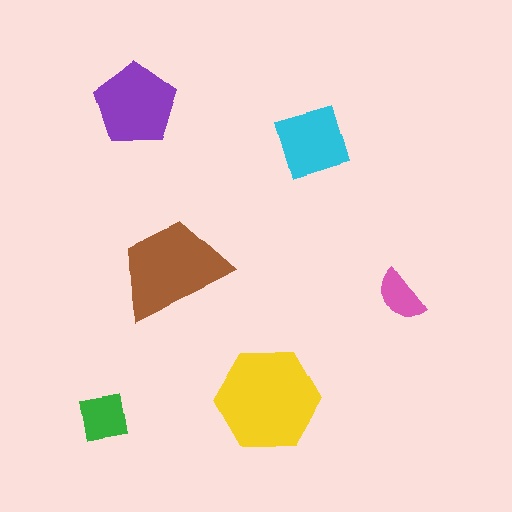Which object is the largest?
The yellow hexagon.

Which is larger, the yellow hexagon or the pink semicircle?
The yellow hexagon.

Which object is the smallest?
The pink semicircle.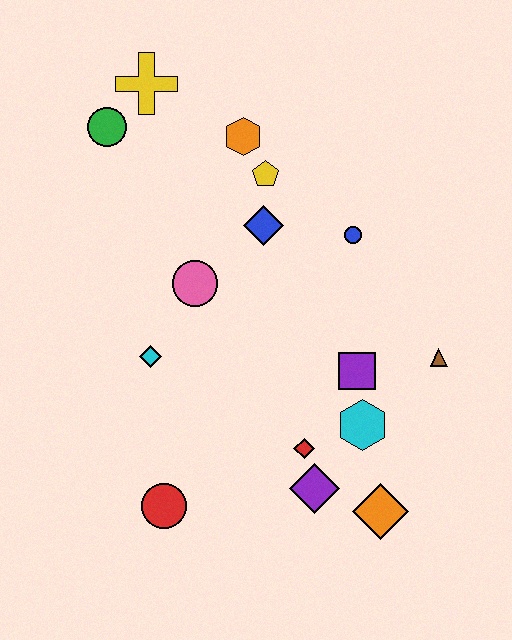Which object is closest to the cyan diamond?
The pink circle is closest to the cyan diamond.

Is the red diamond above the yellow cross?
No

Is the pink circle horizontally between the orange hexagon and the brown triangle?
No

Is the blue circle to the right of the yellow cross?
Yes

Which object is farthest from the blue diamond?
The orange diamond is farthest from the blue diamond.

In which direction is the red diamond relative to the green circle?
The red diamond is below the green circle.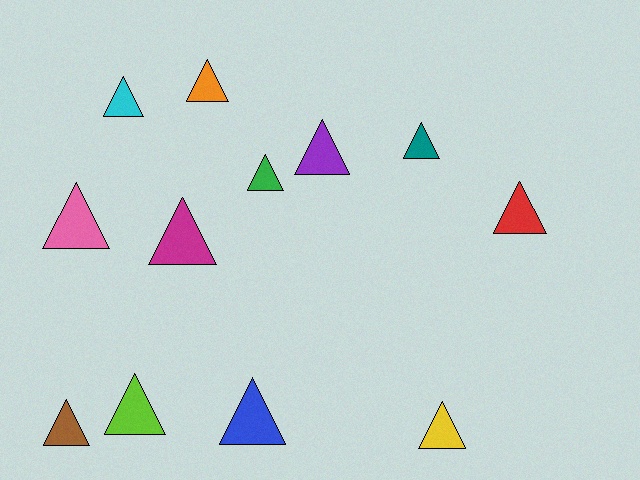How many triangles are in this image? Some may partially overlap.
There are 12 triangles.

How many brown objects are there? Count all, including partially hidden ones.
There is 1 brown object.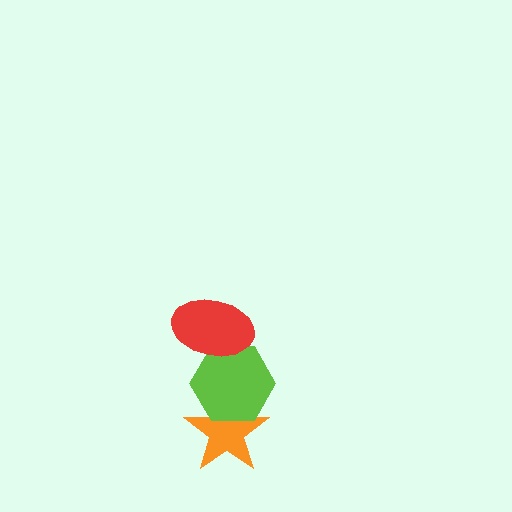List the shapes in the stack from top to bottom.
From top to bottom: the red ellipse, the lime hexagon, the orange star.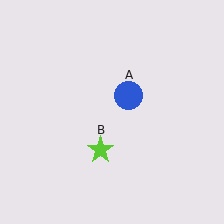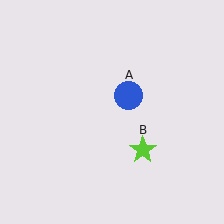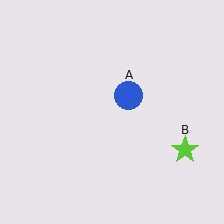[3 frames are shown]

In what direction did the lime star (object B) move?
The lime star (object B) moved right.